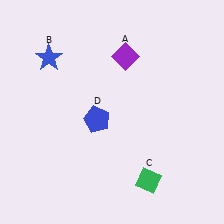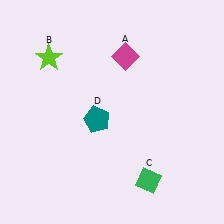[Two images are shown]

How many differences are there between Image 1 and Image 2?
There are 3 differences between the two images.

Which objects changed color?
A changed from purple to magenta. B changed from blue to lime. D changed from blue to teal.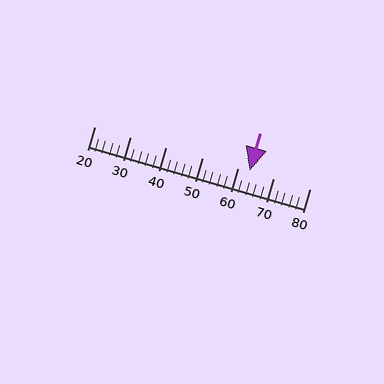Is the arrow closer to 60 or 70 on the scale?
The arrow is closer to 60.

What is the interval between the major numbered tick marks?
The major tick marks are spaced 10 units apart.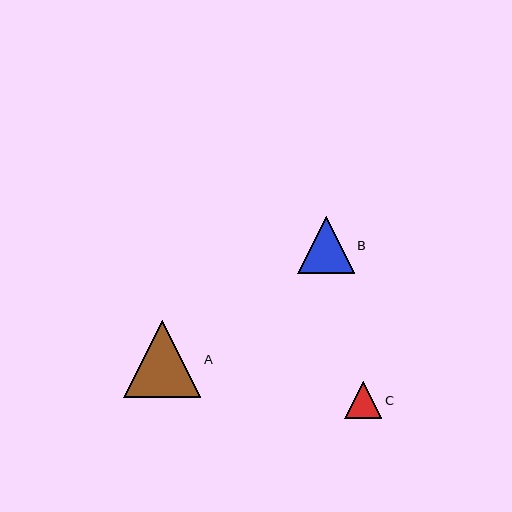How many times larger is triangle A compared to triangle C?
Triangle A is approximately 2.1 times the size of triangle C.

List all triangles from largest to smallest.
From largest to smallest: A, B, C.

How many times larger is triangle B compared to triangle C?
Triangle B is approximately 1.5 times the size of triangle C.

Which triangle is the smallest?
Triangle C is the smallest with a size of approximately 37 pixels.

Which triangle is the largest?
Triangle A is the largest with a size of approximately 77 pixels.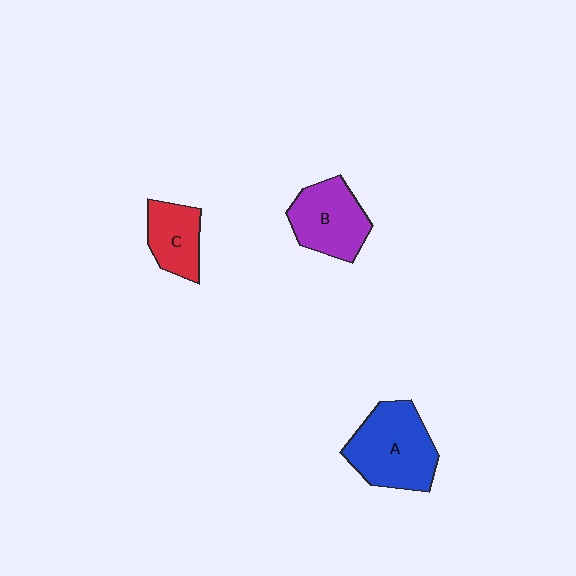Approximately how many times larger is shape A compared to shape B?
Approximately 1.3 times.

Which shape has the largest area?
Shape A (blue).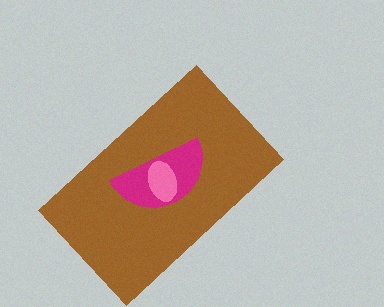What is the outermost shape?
The brown rectangle.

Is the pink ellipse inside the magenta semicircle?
Yes.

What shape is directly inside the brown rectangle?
The magenta semicircle.